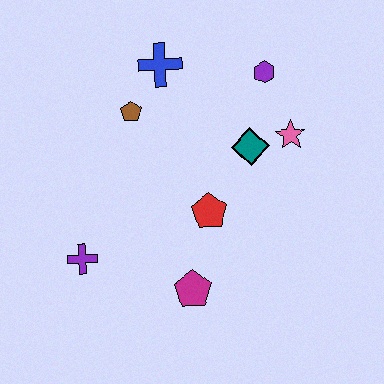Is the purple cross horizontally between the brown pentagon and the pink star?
No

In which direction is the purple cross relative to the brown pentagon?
The purple cross is below the brown pentagon.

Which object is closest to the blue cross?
The brown pentagon is closest to the blue cross.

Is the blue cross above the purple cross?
Yes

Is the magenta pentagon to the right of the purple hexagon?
No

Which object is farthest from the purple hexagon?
The purple cross is farthest from the purple hexagon.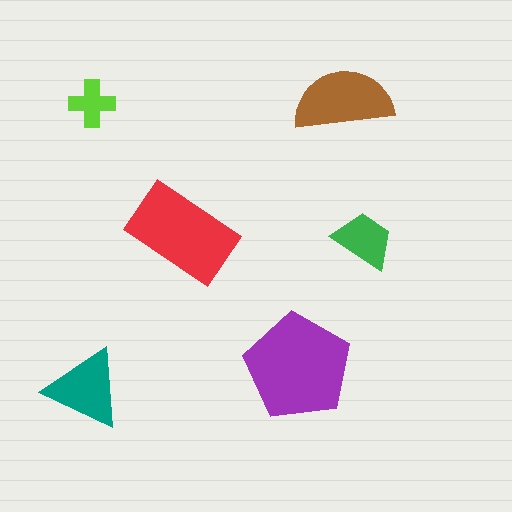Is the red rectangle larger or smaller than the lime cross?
Larger.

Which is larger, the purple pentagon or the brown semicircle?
The purple pentagon.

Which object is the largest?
The purple pentagon.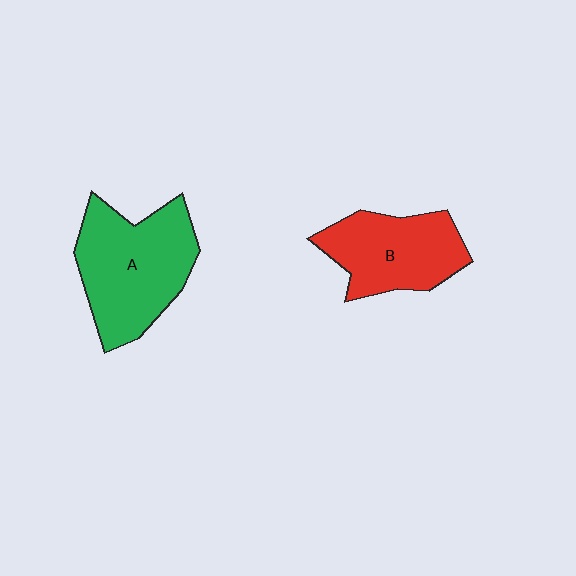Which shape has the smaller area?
Shape B (red).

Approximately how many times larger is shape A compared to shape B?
Approximately 1.3 times.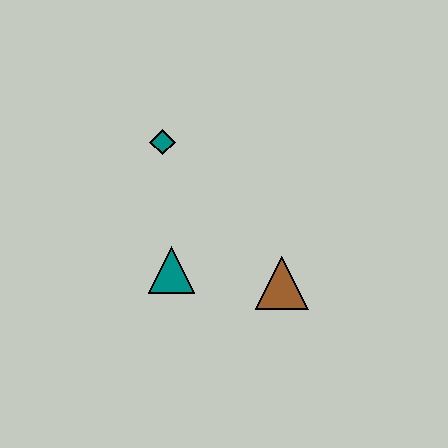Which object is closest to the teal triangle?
The brown triangle is closest to the teal triangle.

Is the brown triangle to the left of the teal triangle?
No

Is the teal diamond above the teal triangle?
Yes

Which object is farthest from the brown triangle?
The teal diamond is farthest from the brown triangle.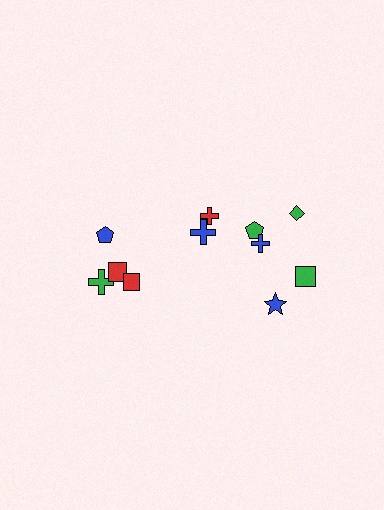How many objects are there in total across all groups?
There are 11 objects.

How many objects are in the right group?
There are 7 objects.